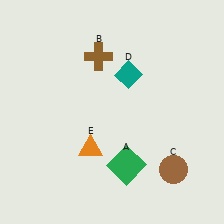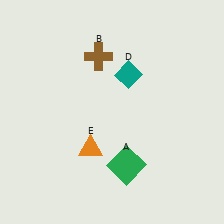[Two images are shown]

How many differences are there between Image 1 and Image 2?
There is 1 difference between the two images.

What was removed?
The brown circle (C) was removed in Image 2.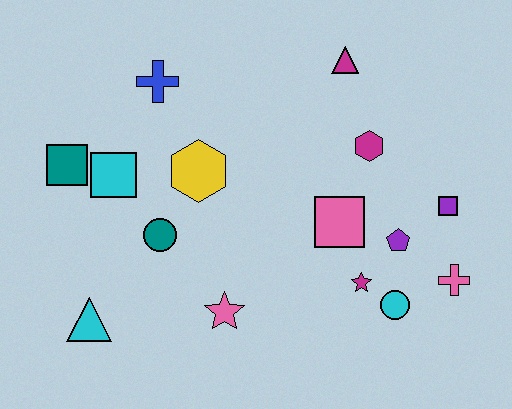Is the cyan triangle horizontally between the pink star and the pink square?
No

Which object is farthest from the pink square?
The teal square is farthest from the pink square.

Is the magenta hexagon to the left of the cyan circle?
Yes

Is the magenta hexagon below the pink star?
No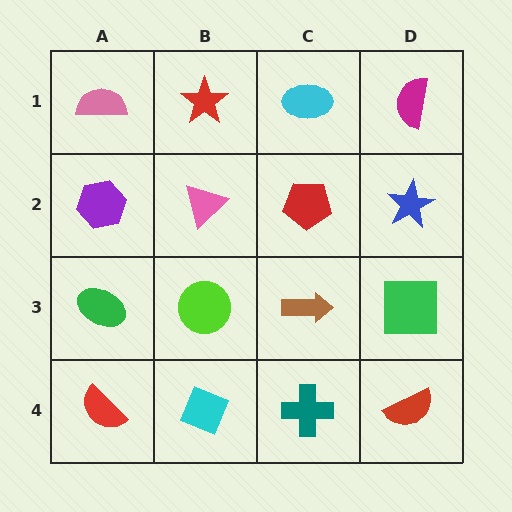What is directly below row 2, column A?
A green ellipse.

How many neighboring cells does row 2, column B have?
4.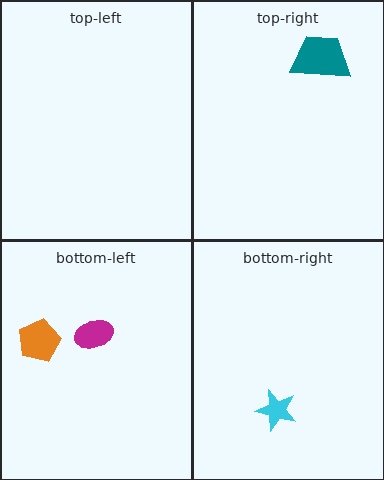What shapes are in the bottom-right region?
The cyan star.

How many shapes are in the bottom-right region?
1.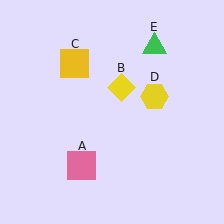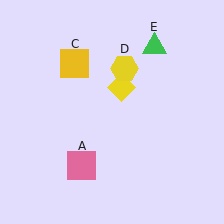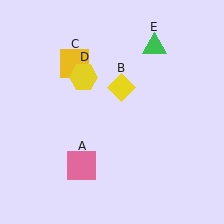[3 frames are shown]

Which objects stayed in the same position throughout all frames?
Pink square (object A) and yellow diamond (object B) and yellow square (object C) and green triangle (object E) remained stationary.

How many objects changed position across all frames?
1 object changed position: yellow hexagon (object D).